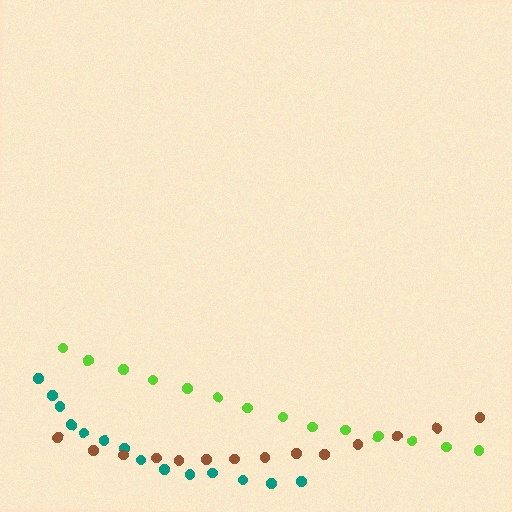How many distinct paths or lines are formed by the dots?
There are 3 distinct paths.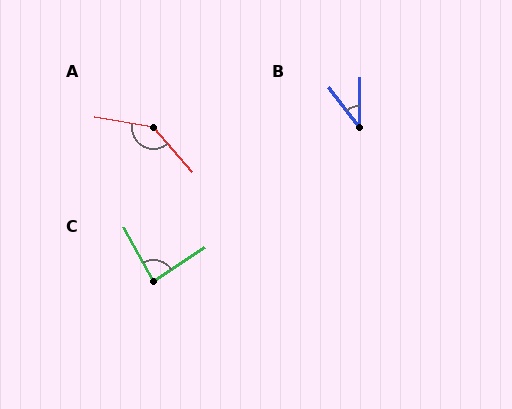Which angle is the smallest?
B, at approximately 39 degrees.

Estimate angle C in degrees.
Approximately 84 degrees.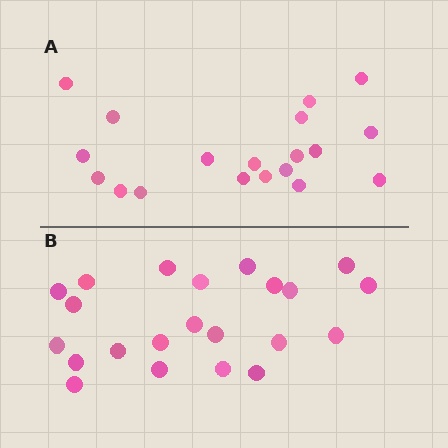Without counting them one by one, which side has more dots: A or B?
Region B (the bottom region) has more dots.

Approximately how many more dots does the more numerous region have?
Region B has just a few more — roughly 2 or 3 more dots than region A.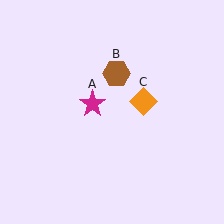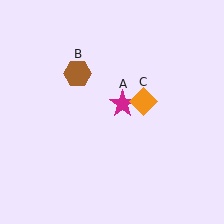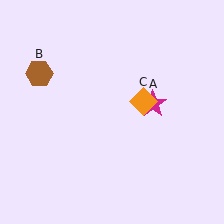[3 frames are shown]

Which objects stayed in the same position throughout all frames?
Orange diamond (object C) remained stationary.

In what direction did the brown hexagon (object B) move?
The brown hexagon (object B) moved left.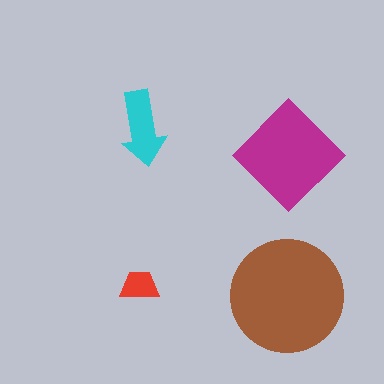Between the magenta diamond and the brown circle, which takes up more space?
The brown circle.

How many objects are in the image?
There are 4 objects in the image.